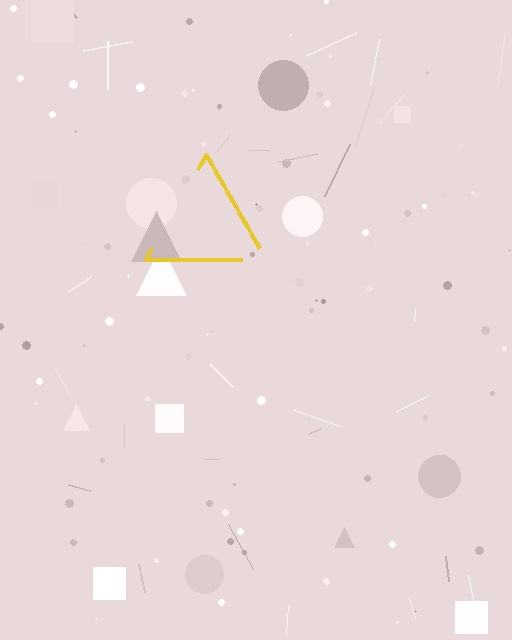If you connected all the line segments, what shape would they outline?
They would outline a triangle.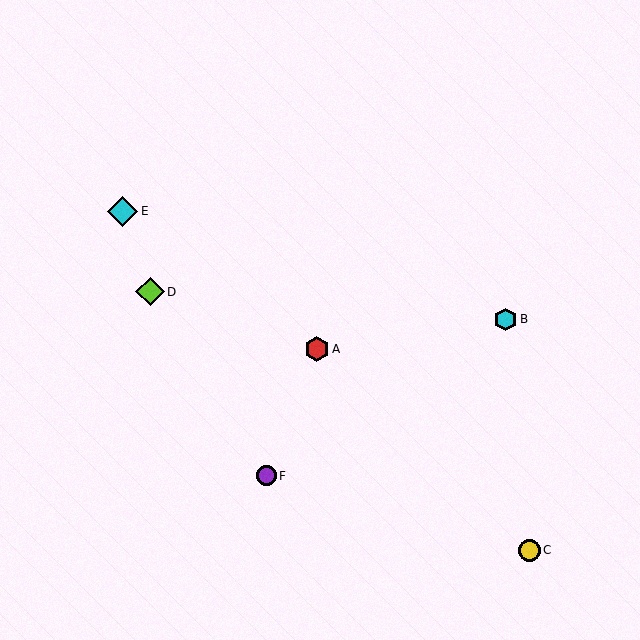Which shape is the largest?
The cyan diamond (labeled E) is the largest.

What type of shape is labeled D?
Shape D is a lime diamond.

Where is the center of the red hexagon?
The center of the red hexagon is at (317, 349).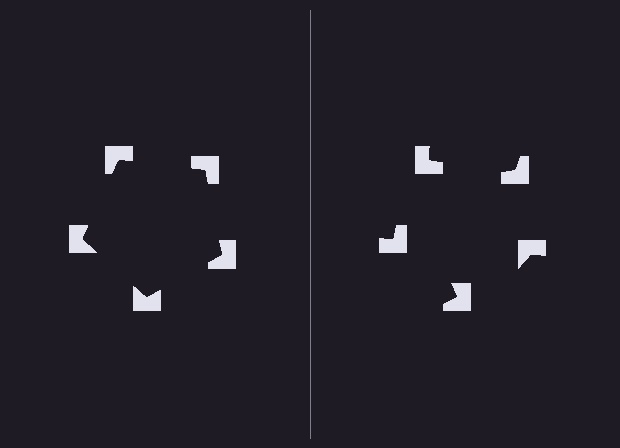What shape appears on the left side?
An illusory pentagon.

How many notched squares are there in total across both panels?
10 — 5 on each side.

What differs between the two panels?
The notched squares are positioned identically on both sides; only the wedge orientations differ. On the left they align to a pentagon; on the right they are misaligned.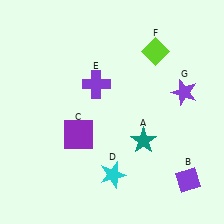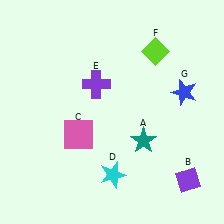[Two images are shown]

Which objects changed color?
C changed from purple to pink. G changed from purple to blue.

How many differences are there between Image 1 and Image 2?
There are 2 differences between the two images.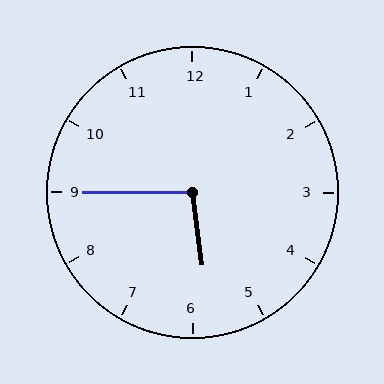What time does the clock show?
5:45.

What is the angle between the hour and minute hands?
Approximately 98 degrees.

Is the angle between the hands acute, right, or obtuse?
It is obtuse.